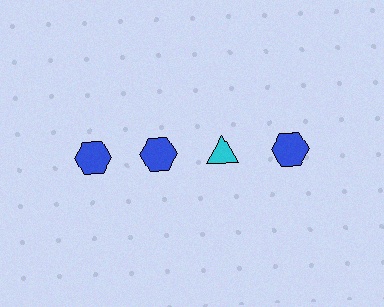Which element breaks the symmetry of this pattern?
The cyan triangle in the top row, center column breaks the symmetry. All other shapes are blue hexagons.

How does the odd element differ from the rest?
It differs in both color (cyan instead of blue) and shape (triangle instead of hexagon).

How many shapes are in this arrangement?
There are 4 shapes arranged in a grid pattern.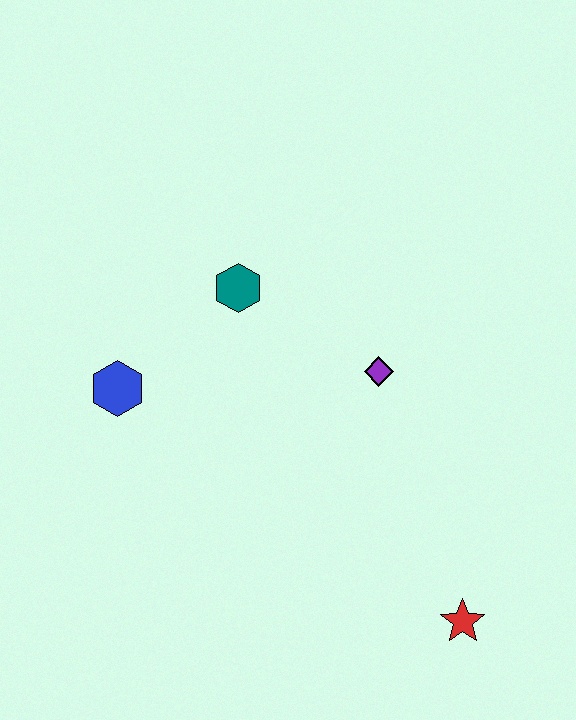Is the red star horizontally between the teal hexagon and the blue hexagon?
No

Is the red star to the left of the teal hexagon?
No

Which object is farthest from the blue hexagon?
The red star is farthest from the blue hexagon.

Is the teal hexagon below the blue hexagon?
No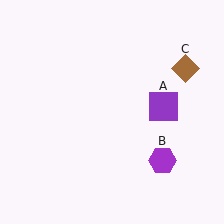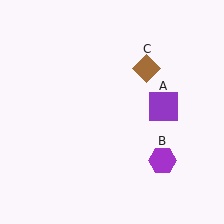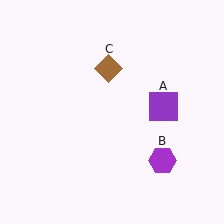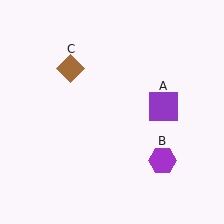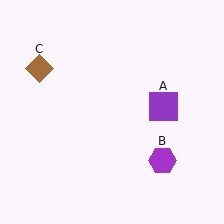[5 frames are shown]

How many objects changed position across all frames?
1 object changed position: brown diamond (object C).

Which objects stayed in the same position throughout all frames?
Purple square (object A) and purple hexagon (object B) remained stationary.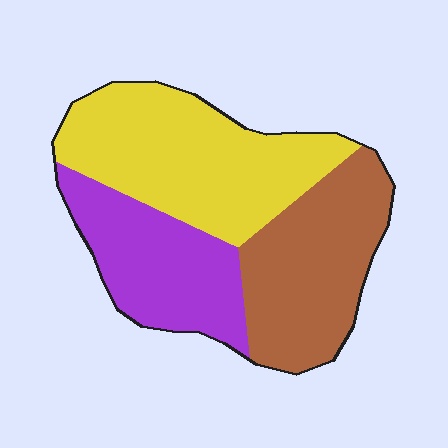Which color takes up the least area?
Purple, at roughly 25%.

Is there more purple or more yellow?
Yellow.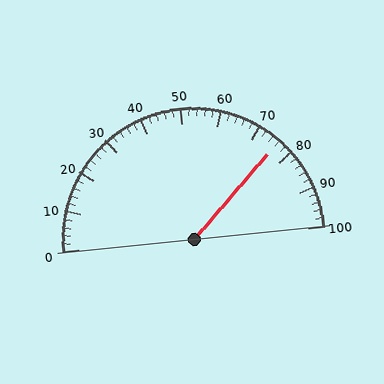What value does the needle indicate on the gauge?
The needle indicates approximately 76.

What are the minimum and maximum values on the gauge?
The gauge ranges from 0 to 100.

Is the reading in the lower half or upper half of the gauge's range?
The reading is in the upper half of the range (0 to 100).